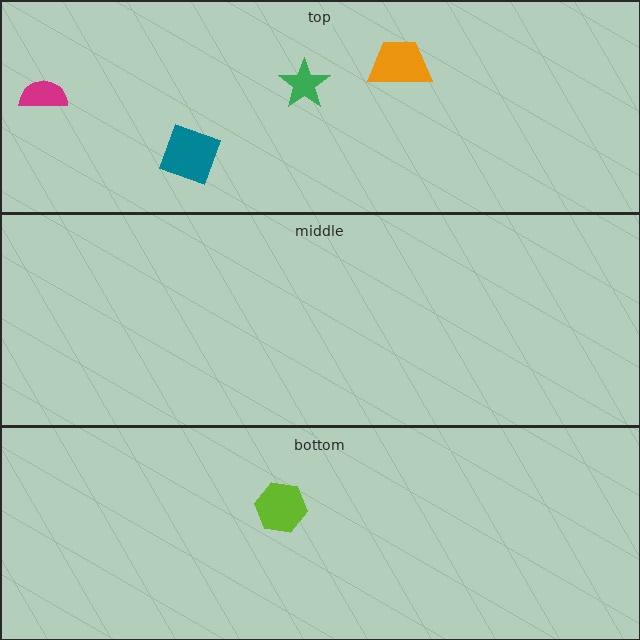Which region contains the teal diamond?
The top region.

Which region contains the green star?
The top region.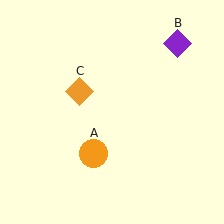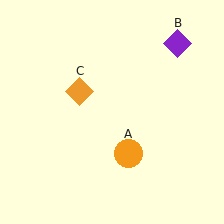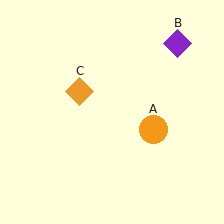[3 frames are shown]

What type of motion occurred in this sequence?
The orange circle (object A) rotated counterclockwise around the center of the scene.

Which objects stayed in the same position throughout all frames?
Purple diamond (object B) and orange diamond (object C) remained stationary.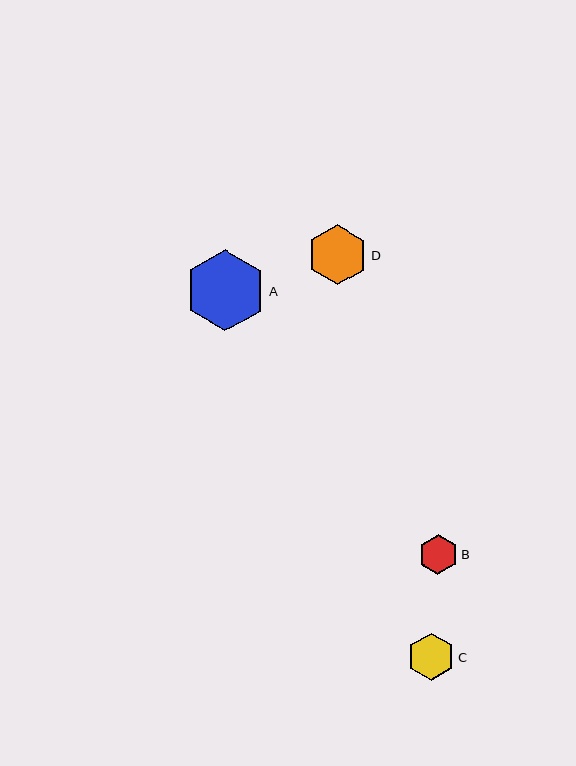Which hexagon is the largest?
Hexagon A is the largest with a size of approximately 81 pixels.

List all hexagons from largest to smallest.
From largest to smallest: A, D, C, B.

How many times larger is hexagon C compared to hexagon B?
Hexagon C is approximately 1.2 times the size of hexagon B.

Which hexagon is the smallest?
Hexagon B is the smallest with a size of approximately 40 pixels.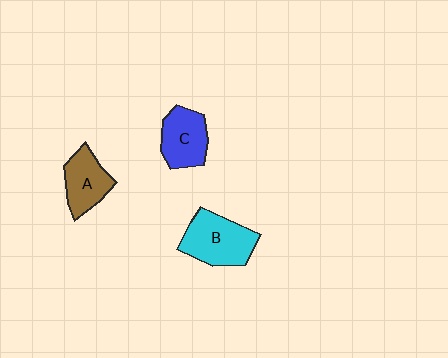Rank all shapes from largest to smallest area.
From largest to smallest: B (cyan), C (blue), A (brown).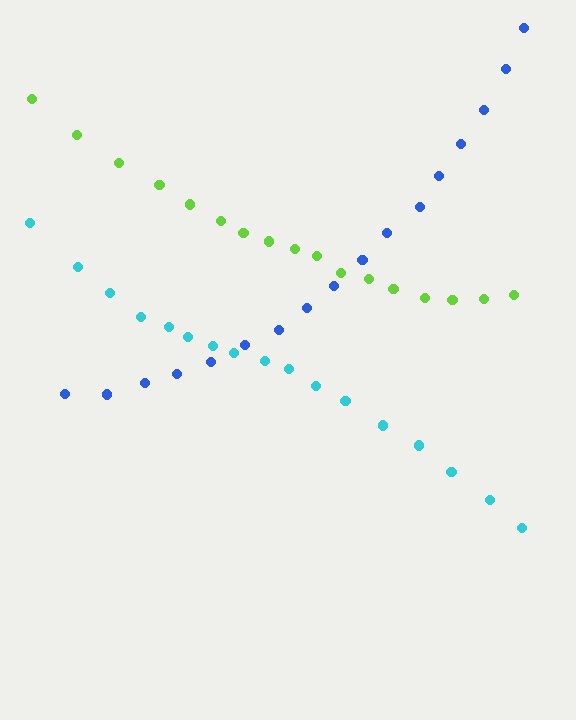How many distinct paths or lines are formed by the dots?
There are 3 distinct paths.